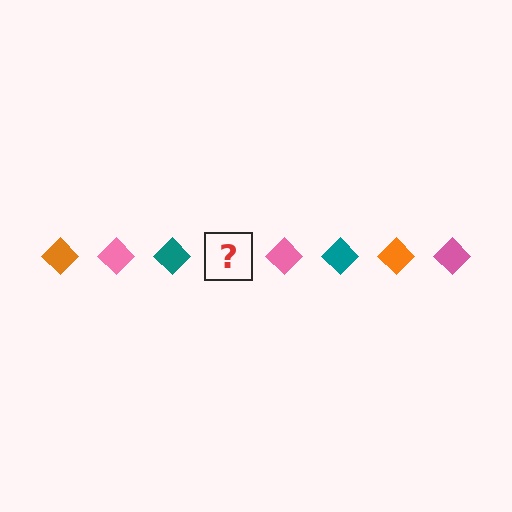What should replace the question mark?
The question mark should be replaced with an orange diamond.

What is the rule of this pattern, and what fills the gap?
The rule is that the pattern cycles through orange, pink, teal diamonds. The gap should be filled with an orange diamond.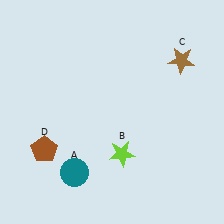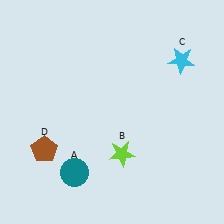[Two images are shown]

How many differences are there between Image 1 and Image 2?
There is 1 difference between the two images.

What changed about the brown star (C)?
In Image 1, C is brown. In Image 2, it changed to cyan.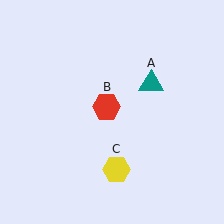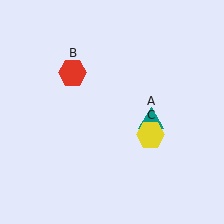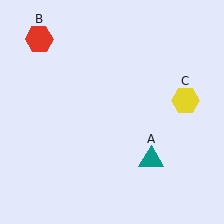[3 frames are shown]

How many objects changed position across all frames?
3 objects changed position: teal triangle (object A), red hexagon (object B), yellow hexagon (object C).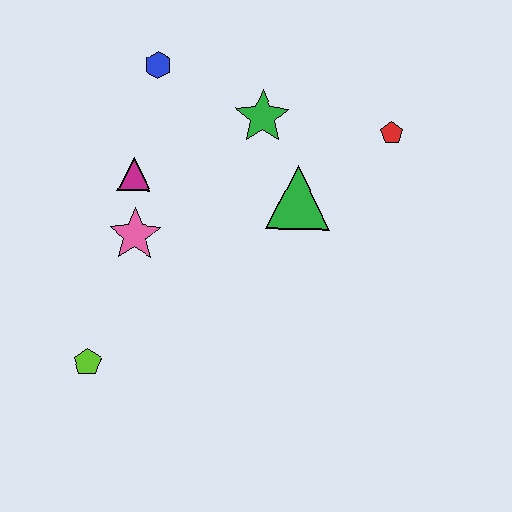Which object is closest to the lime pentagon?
The pink star is closest to the lime pentagon.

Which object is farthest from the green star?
The lime pentagon is farthest from the green star.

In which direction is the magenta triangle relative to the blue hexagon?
The magenta triangle is below the blue hexagon.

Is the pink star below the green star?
Yes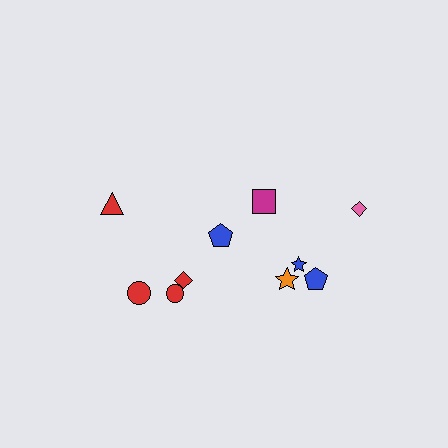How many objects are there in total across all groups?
There are 10 objects.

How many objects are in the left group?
There are 4 objects.